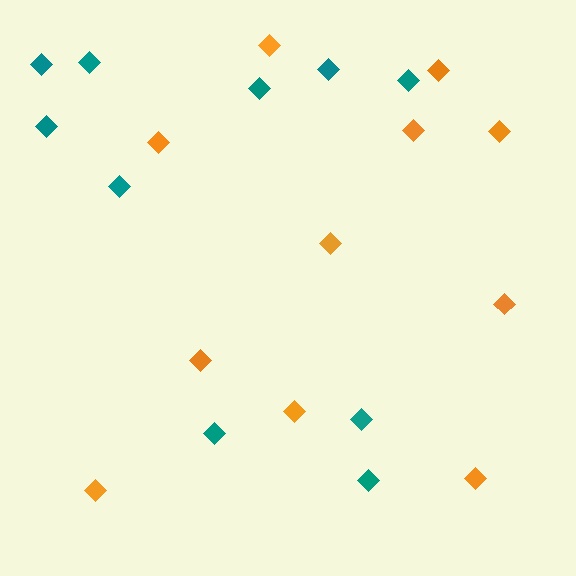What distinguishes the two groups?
There are 2 groups: one group of orange diamonds (11) and one group of teal diamonds (10).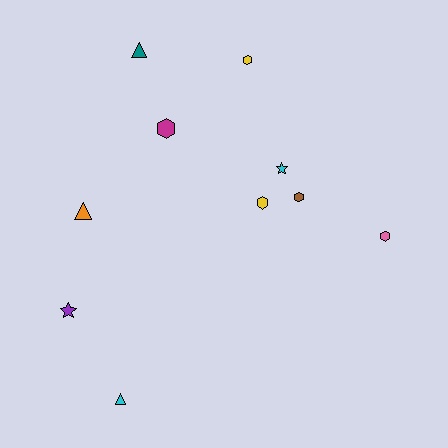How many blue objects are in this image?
There are no blue objects.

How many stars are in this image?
There are 2 stars.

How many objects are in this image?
There are 10 objects.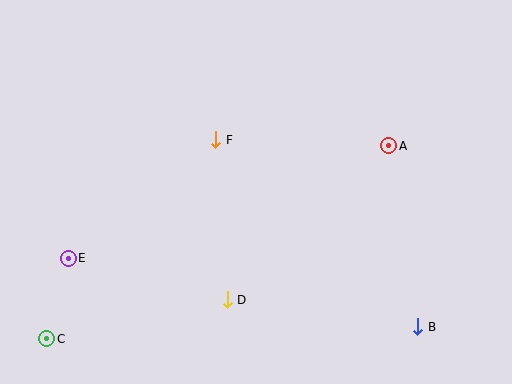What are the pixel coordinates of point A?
Point A is at (389, 146).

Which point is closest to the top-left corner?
Point F is closest to the top-left corner.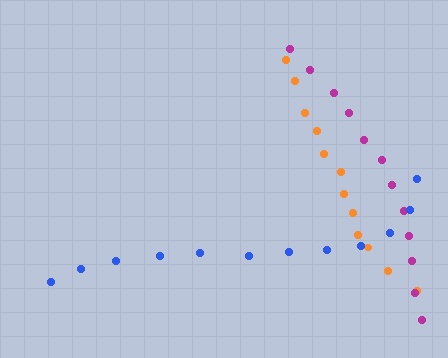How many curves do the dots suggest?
There are 3 distinct paths.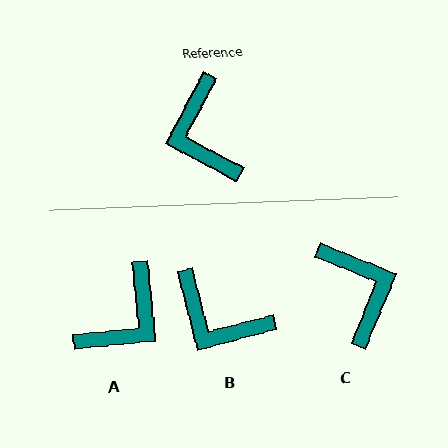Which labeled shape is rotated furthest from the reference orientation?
C, about 174 degrees away.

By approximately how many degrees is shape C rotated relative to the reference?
Approximately 174 degrees clockwise.